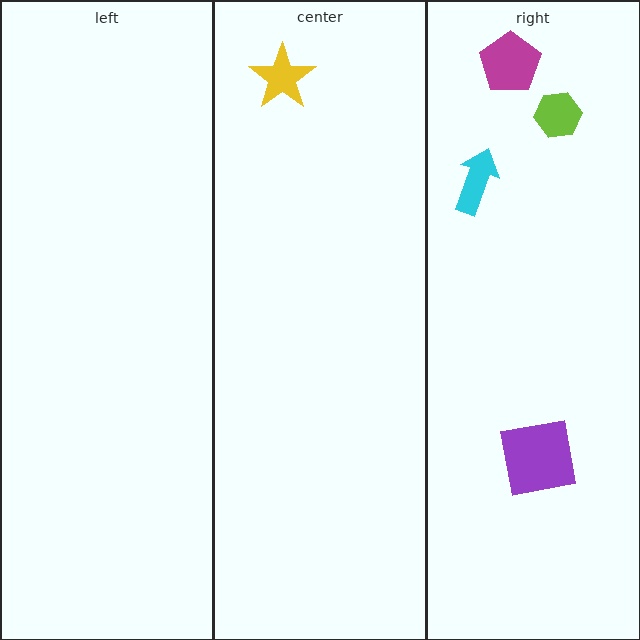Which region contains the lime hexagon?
The right region.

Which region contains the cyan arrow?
The right region.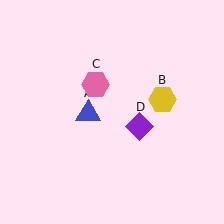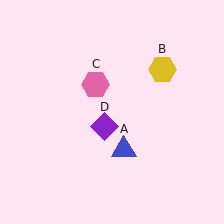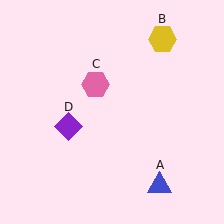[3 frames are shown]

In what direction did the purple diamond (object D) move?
The purple diamond (object D) moved left.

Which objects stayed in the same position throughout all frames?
Pink hexagon (object C) remained stationary.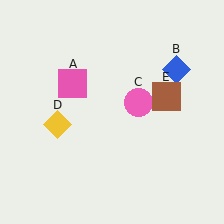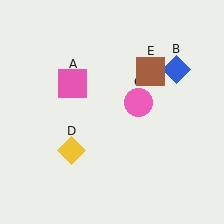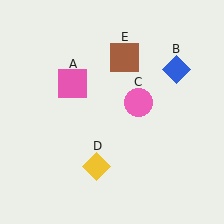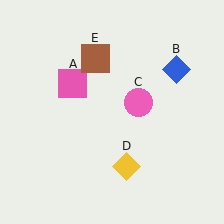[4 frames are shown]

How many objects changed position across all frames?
2 objects changed position: yellow diamond (object D), brown square (object E).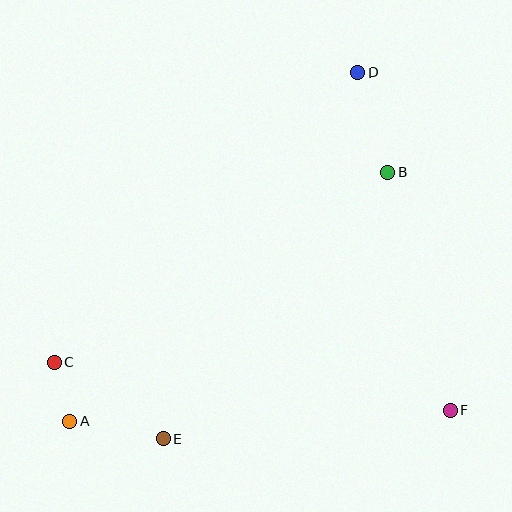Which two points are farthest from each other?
Points A and D are farthest from each other.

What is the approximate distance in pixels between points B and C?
The distance between B and C is approximately 382 pixels.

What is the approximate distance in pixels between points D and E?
The distance between D and E is approximately 415 pixels.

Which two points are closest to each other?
Points A and C are closest to each other.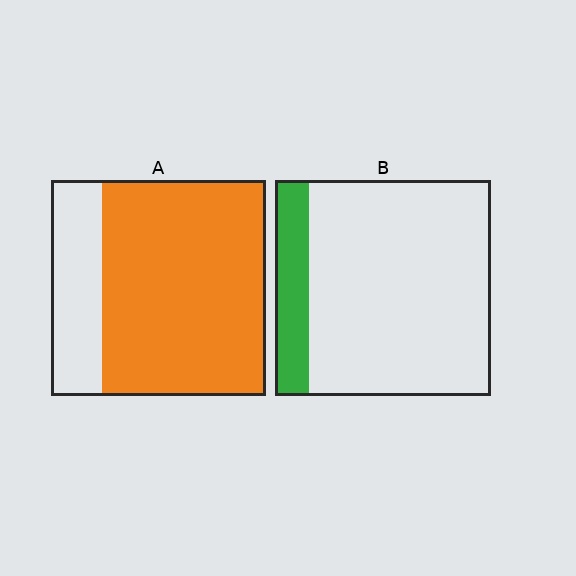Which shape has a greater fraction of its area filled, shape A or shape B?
Shape A.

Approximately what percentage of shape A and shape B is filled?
A is approximately 75% and B is approximately 15%.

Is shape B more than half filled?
No.